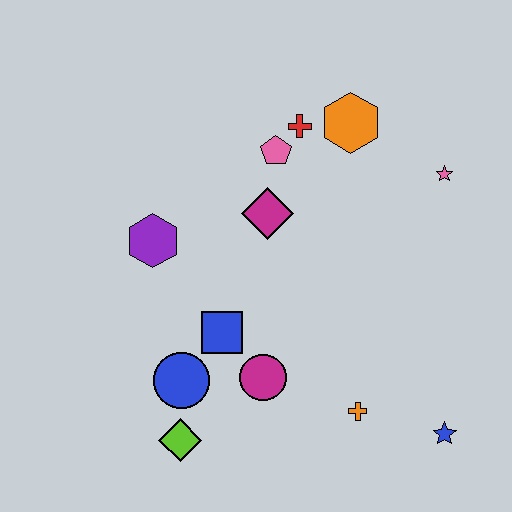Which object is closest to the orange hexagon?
The red cross is closest to the orange hexagon.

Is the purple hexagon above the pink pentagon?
No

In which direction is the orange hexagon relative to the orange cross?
The orange hexagon is above the orange cross.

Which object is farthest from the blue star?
The purple hexagon is farthest from the blue star.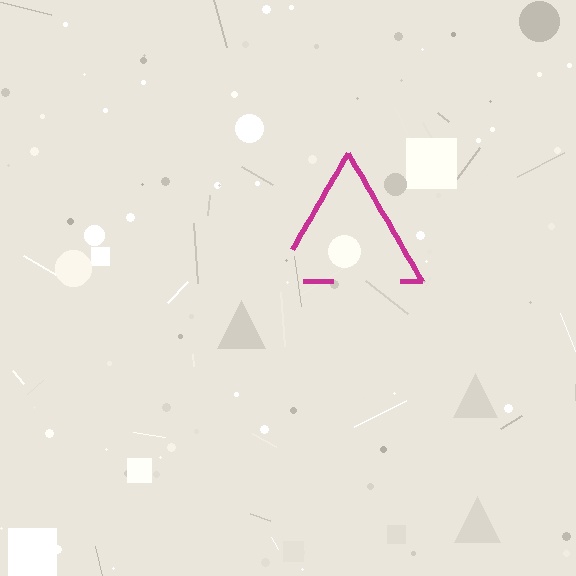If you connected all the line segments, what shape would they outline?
They would outline a triangle.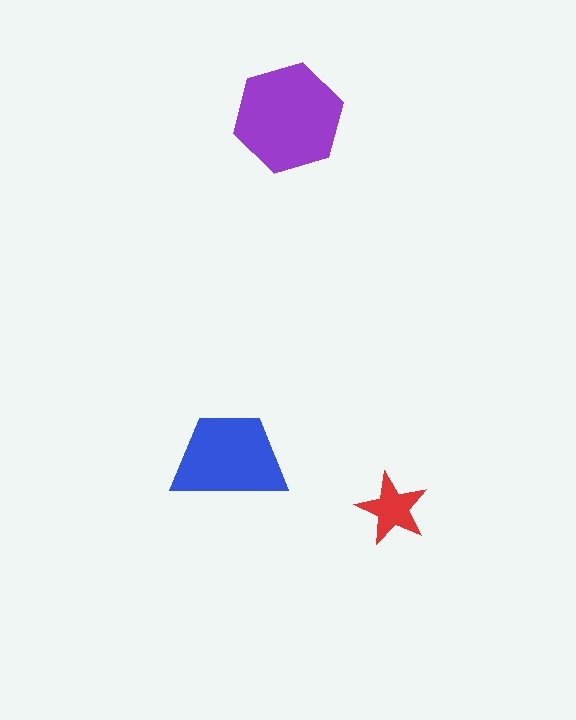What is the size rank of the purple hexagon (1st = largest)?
1st.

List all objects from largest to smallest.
The purple hexagon, the blue trapezoid, the red star.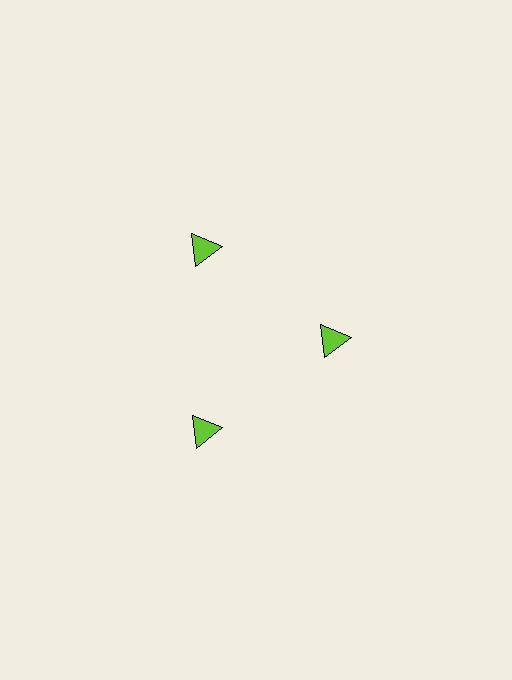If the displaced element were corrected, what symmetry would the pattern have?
It would have 3-fold rotational symmetry — the pattern would map onto itself every 120 degrees.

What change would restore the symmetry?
The symmetry would be restored by moving it outward, back onto the ring so that all 3 triangles sit at equal angles and equal distance from the center.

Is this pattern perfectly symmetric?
No. The 3 lime triangles are arranged in a ring, but one element near the 3 o'clock position is pulled inward toward the center, breaking the 3-fold rotational symmetry.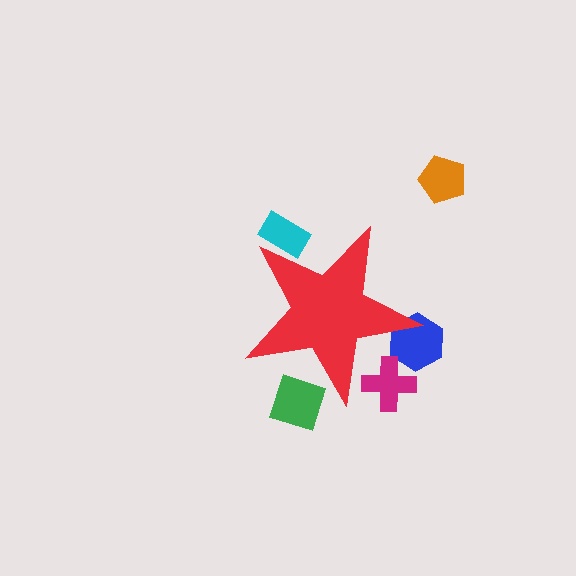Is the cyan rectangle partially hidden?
Yes, the cyan rectangle is partially hidden behind the red star.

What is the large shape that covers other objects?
A red star.